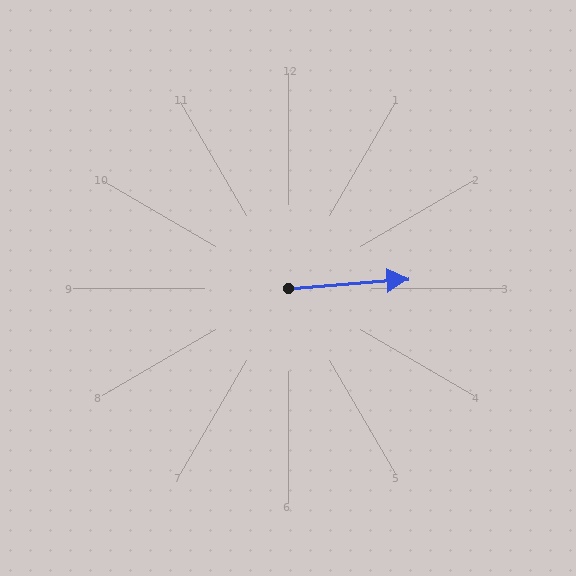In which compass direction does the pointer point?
East.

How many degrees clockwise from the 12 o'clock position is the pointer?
Approximately 86 degrees.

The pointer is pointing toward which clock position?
Roughly 3 o'clock.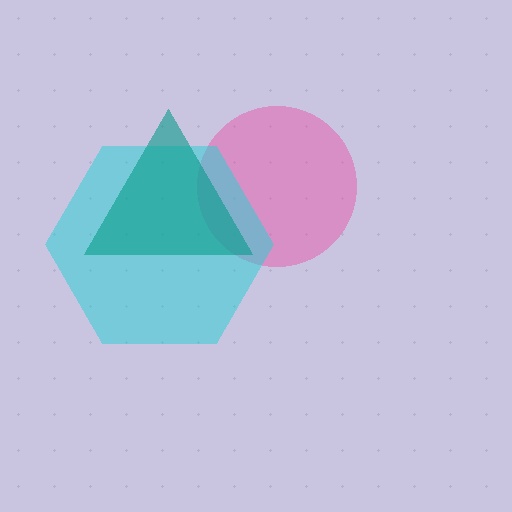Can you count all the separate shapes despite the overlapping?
Yes, there are 3 separate shapes.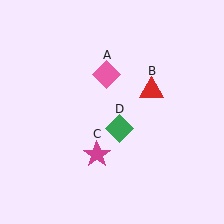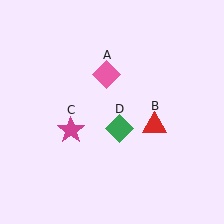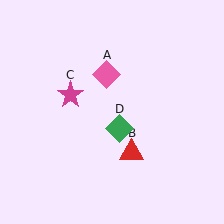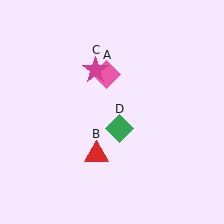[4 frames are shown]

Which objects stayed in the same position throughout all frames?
Pink diamond (object A) and green diamond (object D) remained stationary.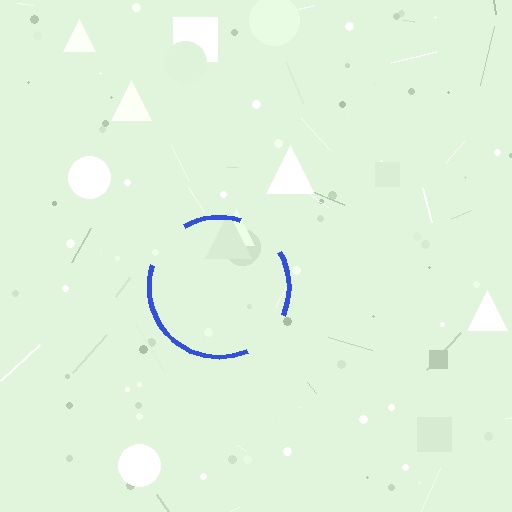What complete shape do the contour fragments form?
The contour fragments form a circle.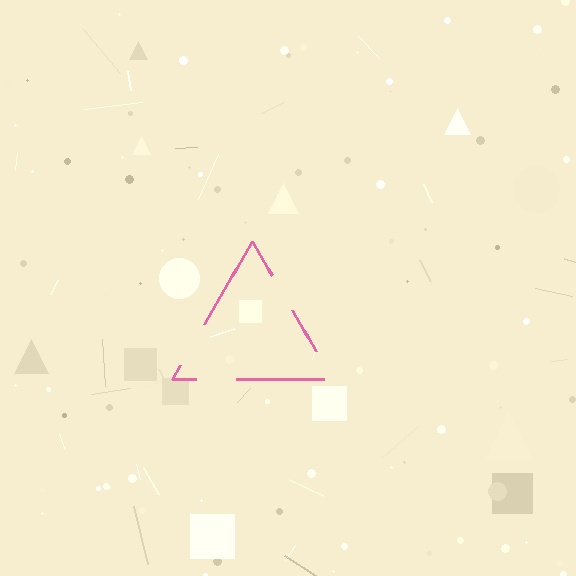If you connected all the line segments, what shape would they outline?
They would outline a triangle.